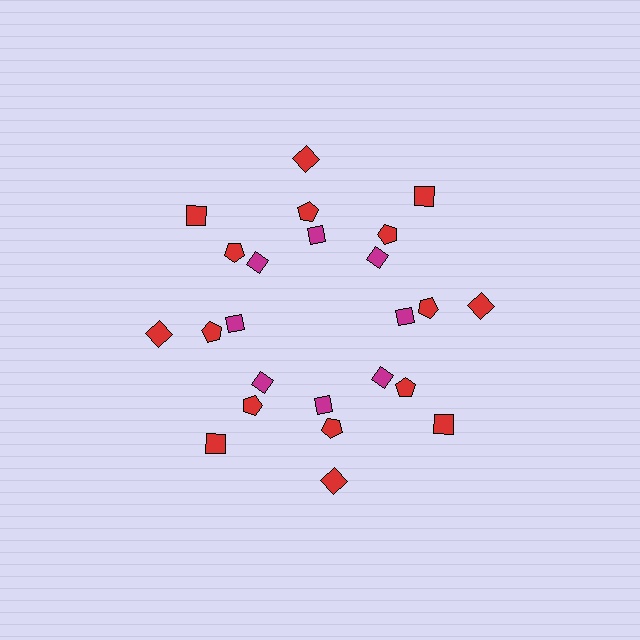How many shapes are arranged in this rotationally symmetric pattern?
There are 24 shapes, arranged in 8 groups of 3.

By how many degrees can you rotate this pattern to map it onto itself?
The pattern maps onto itself every 45 degrees of rotation.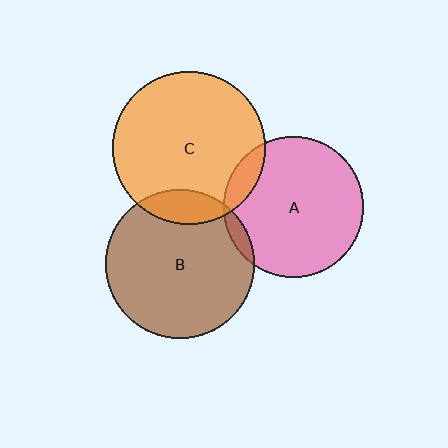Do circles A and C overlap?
Yes.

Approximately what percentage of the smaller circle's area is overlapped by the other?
Approximately 10%.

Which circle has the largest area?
Circle C (orange).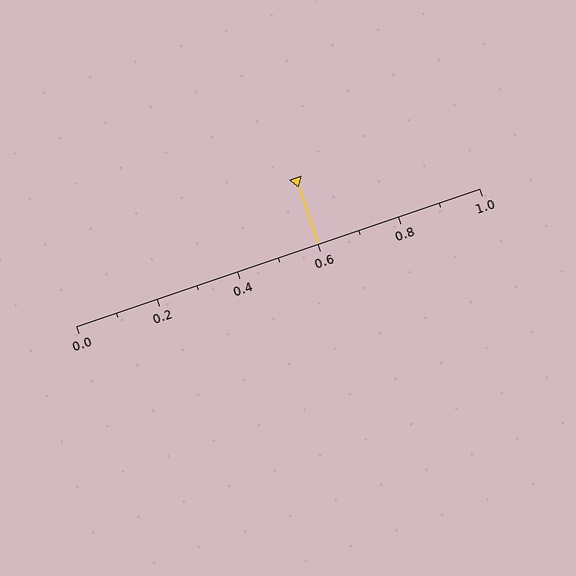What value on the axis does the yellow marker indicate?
The marker indicates approximately 0.6.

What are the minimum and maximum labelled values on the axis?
The axis runs from 0.0 to 1.0.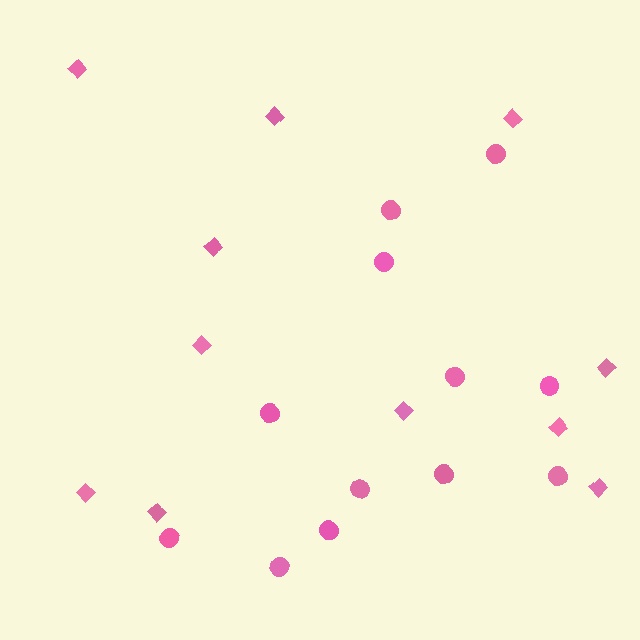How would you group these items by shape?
There are 2 groups: one group of circles (12) and one group of diamonds (11).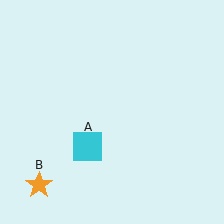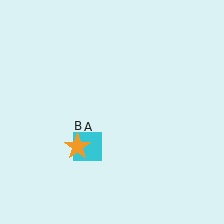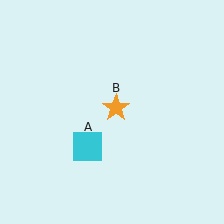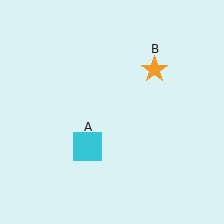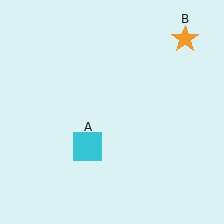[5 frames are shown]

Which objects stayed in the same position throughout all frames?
Cyan square (object A) remained stationary.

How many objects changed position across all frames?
1 object changed position: orange star (object B).